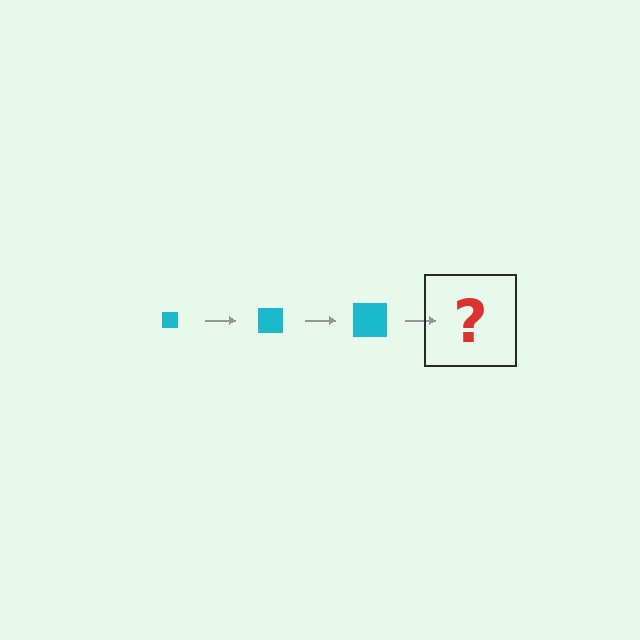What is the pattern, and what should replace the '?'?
The pattern is that the square gets progressively larger each step. The '?' should be a cyan square, larger than the previous one.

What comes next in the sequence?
The next element should be a cyan square, larger than the previous one.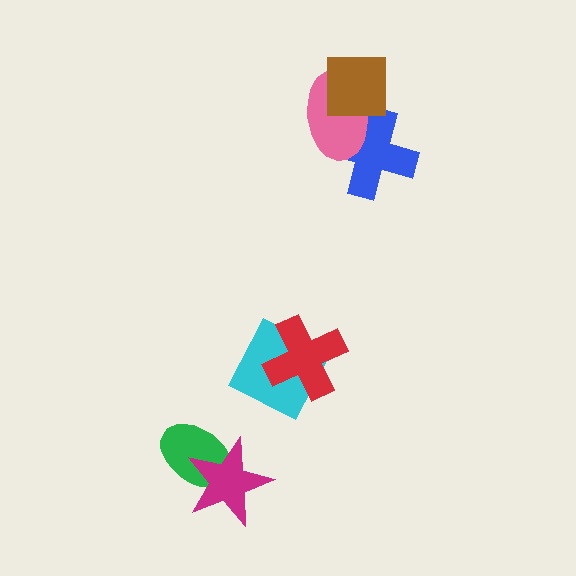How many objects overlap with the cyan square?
1 object overlaps with the cyan square.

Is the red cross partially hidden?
No, no other shape covers it.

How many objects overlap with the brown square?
1 object overlaps with the brown square.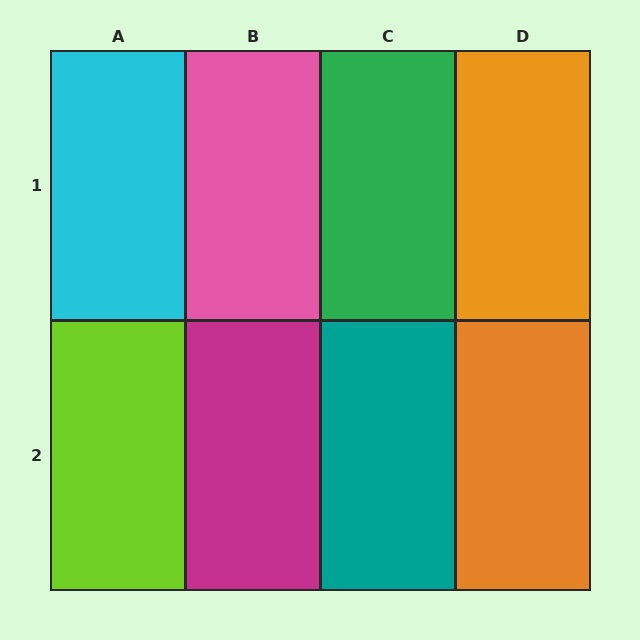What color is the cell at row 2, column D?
Orange.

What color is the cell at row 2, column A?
Lime.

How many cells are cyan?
1 cell is cyan.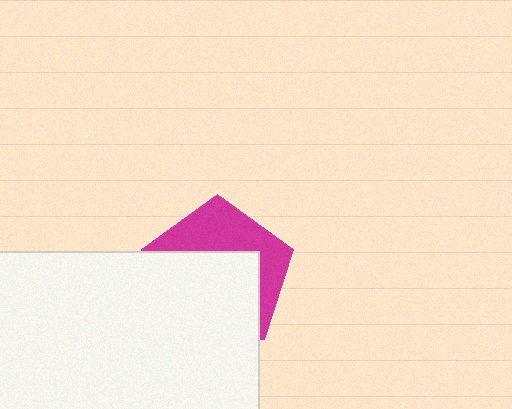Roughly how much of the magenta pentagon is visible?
A small part of it is visible (roughly 41%).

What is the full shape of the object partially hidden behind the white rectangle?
The partially hidden object is a magenta pentagon.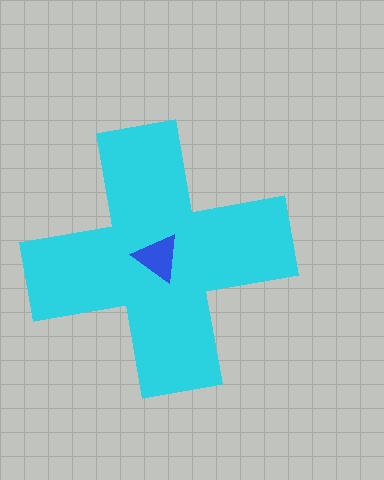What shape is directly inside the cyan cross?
The blue triangle.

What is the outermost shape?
The cyan cross.